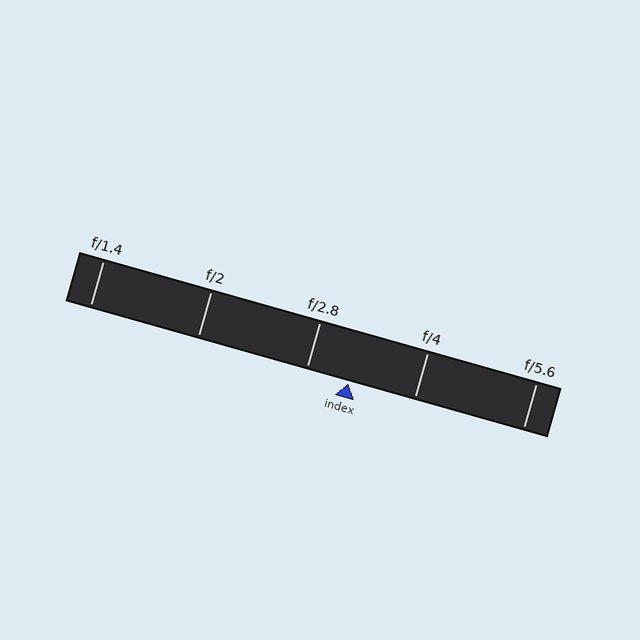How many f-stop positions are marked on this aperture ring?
There are 5 f-stop positions marked.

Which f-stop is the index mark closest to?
The index mark is closest to f/2.8.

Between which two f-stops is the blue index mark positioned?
The index mark is between f/2.8 and f/4.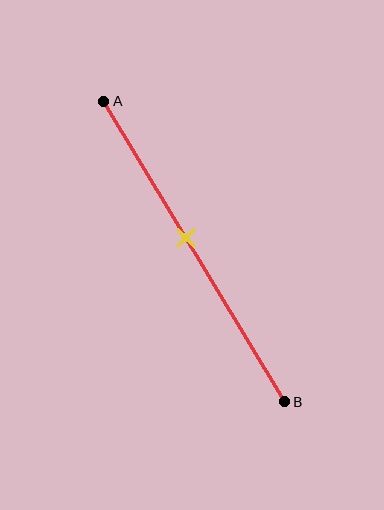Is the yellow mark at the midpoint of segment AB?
No, the mark is at about 45% from A, not at the 50% midpoint.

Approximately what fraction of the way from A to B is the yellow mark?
The yellow mark is approximately 45% of the way from A to B.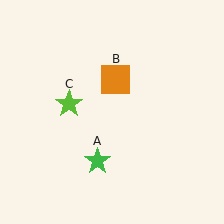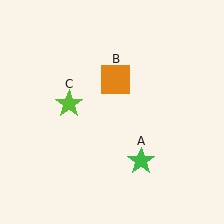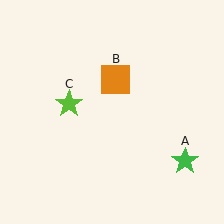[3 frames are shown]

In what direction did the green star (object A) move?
The green star (object A) moved right.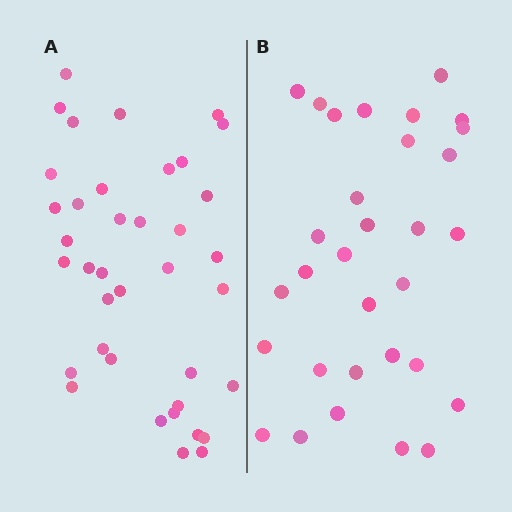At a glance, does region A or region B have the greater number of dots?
Region A (the left region) has more dots.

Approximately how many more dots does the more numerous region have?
Region A has roughly 8 or so more dots than region B.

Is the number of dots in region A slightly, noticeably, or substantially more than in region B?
Region A has only slightly more — the two regions are fairly close. The ratio is roughly 1.2 to 1.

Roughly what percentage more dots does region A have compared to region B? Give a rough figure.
About 25% more.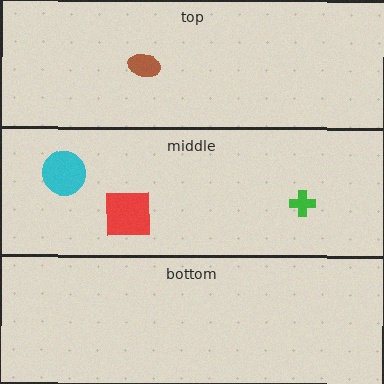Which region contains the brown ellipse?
The top region.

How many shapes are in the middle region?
3.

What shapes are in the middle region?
The green cross, the cyan circle, the red square.